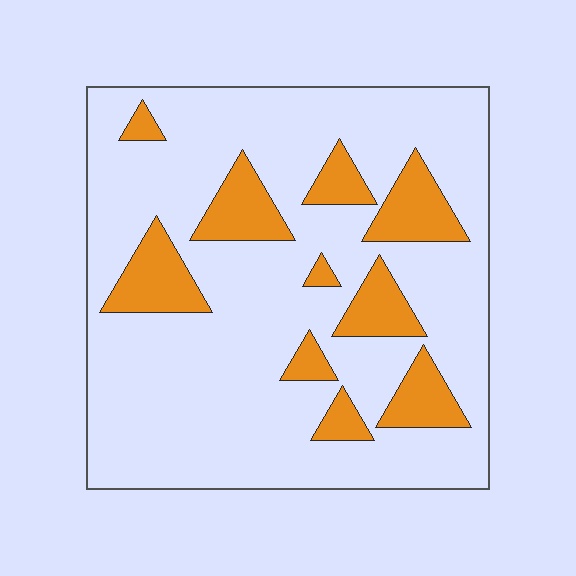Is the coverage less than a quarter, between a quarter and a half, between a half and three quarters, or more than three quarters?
Less than a quarter.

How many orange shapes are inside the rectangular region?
10.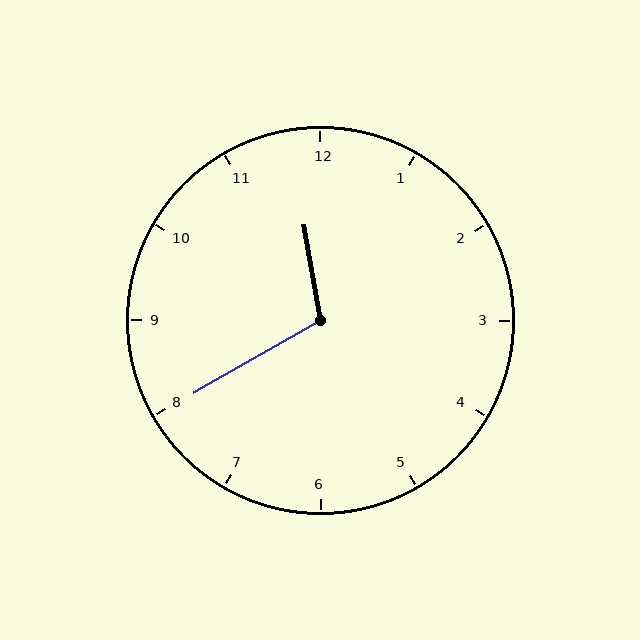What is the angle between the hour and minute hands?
Approximately 110 degrees.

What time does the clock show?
11:40.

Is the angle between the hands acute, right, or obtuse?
It is obtuse.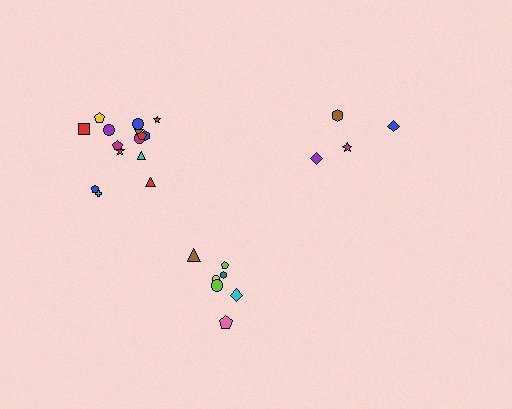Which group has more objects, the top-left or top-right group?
The top-left group.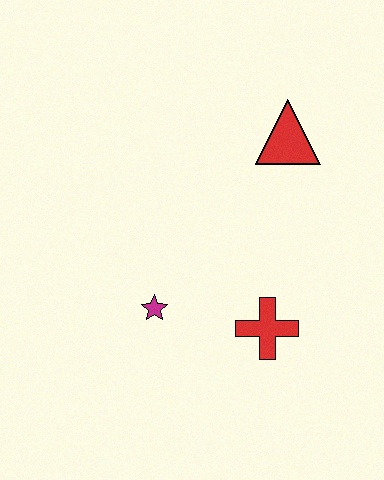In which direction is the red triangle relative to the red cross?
The red triangle is above the red cross.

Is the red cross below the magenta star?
Yes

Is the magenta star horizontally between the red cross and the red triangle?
No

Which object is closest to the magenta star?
The red cross is closest to the magenta star.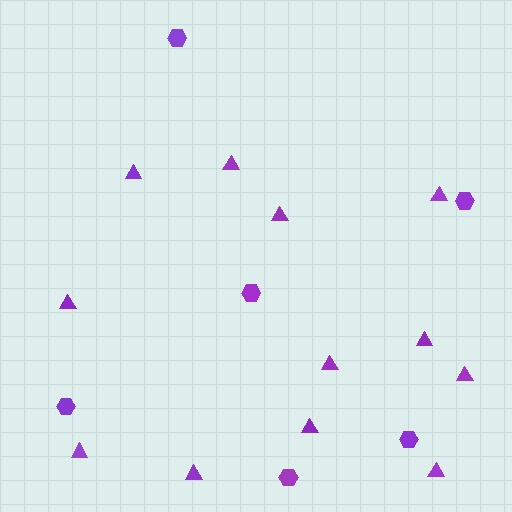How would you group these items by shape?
There are 2 groups: one group of triangles (12) and one group of hexagons (6).